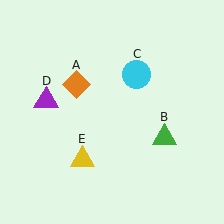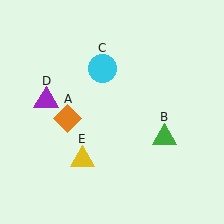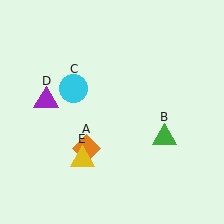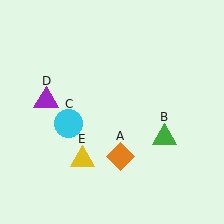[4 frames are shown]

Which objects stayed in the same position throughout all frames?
Green triangle (object B) and purple triangle (object D) and yellow triangle (object E) remained stationary.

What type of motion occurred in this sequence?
The orange diamond (object A), cyan circle (object C) rotated counterclockwise around the center of the scene.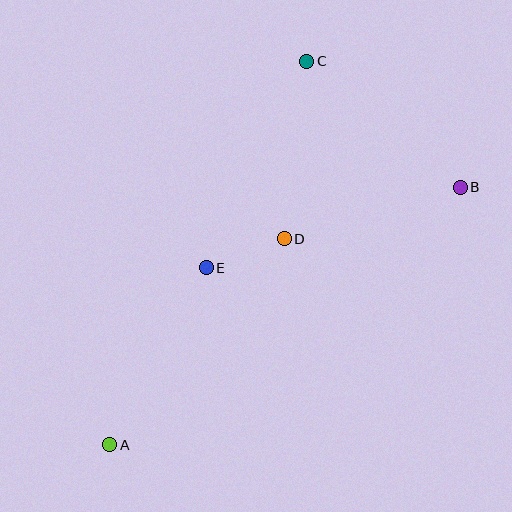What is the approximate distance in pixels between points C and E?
The distance between C and E is approximately 230 pixels.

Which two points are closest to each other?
Points D and E are closest to each other.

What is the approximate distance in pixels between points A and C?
The distance between A and C is approximately 432 pixels.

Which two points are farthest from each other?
Points A and B are farthest from each other.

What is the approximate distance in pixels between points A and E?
The distance between A and E is approximately 202 pixels.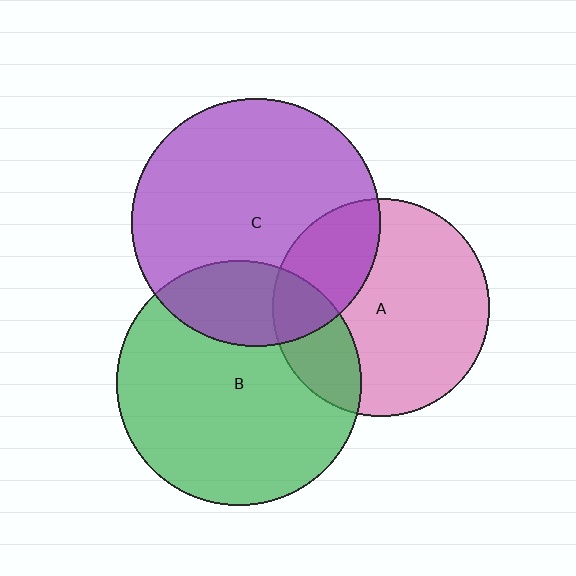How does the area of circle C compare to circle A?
Approximately 1.3 times.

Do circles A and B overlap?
Yes.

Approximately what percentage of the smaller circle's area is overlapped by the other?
Approximately 20%.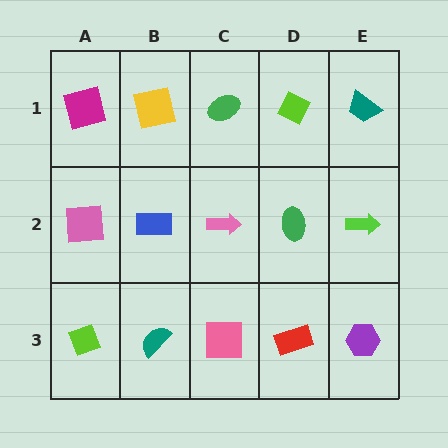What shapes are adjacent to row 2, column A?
A magenta square (row 1, column A), a lime diamond (row 3, column A), a blue rectangle (row 2, column B).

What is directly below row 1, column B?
A blue rectangle.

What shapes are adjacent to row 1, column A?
A pink square (row 2, column A), a yellow square (row 1, column B).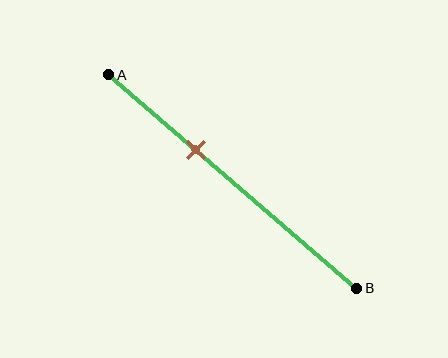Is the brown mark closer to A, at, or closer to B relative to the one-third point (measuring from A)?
The brown mark is approximately at the one-third point of segment AB.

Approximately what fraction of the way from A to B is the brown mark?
The brown mark is approximately 35% of the way from A to B.